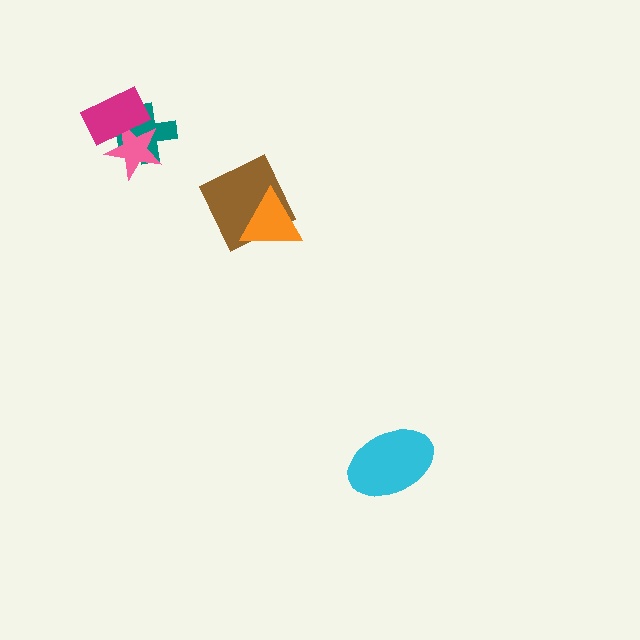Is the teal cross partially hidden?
Yes, it is partially covered by another shape.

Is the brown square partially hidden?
Yes, it is partially covered by another shape.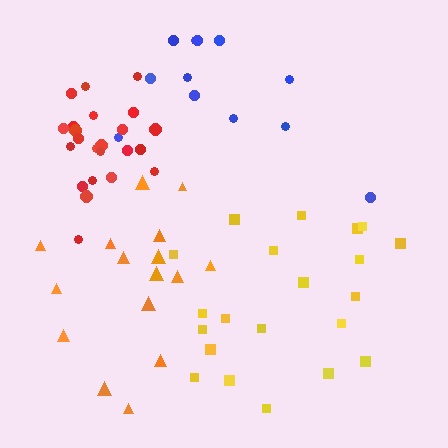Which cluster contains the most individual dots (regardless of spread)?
Red (23).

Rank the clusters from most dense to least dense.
red, yellow, orange, blue.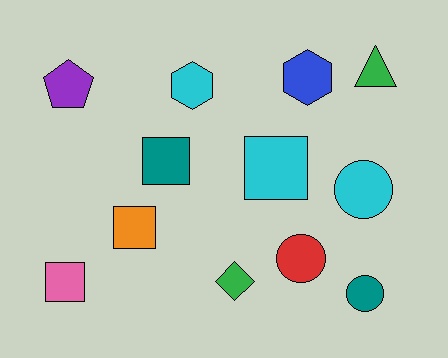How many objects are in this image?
There are 12 objects.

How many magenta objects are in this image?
There are no magenta objects.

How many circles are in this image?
There are 3 circles.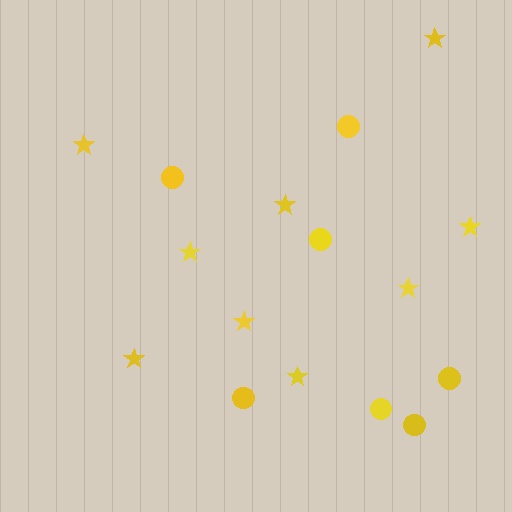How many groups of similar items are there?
There are 2 groups: one group of stars (9) and one group of circles (7).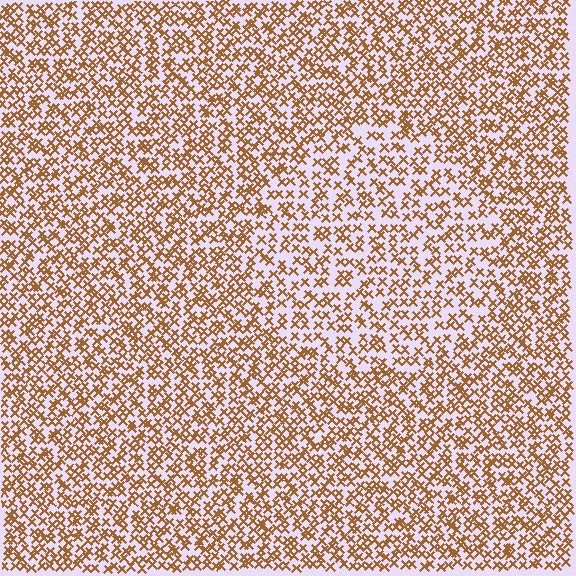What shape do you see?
I see a circle.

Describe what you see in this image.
The image contains small brown elements arranged at two different densities. A circle-shaped region is visible where the elements are less densely packed than the surrounding area.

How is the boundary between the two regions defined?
The boundary is defined by a change in element density (approximately 1.5x ratio). All elements are the same color, size, and shape.